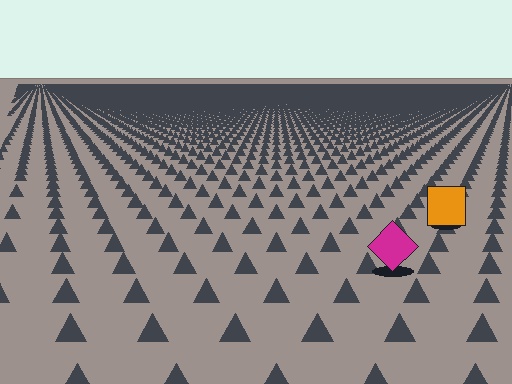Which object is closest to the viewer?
The magenta diamond is closest. The texture marks near it are larger and more spread out.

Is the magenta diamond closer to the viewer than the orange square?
Yes. The magenta diamond is closer — you can tell from the texture gradient: the ground texture is coarser near it.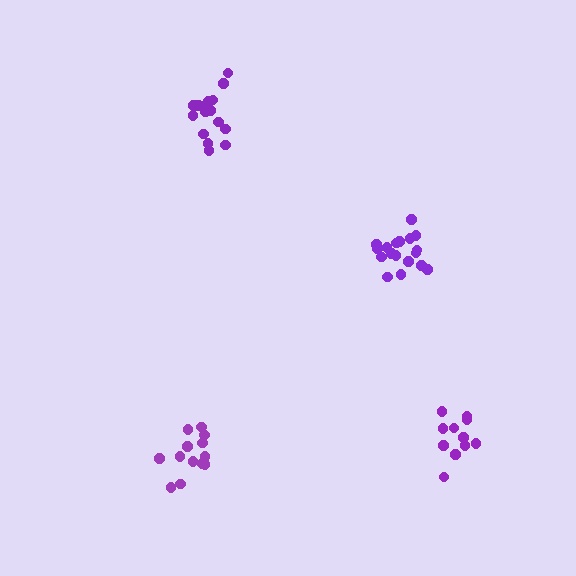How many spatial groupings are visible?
There are 4 spatial groupings.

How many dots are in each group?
Group 1: 16 dots, Group 2: 12 dots, Group 3: 18 dots, Group 4: 14 dots (60 total).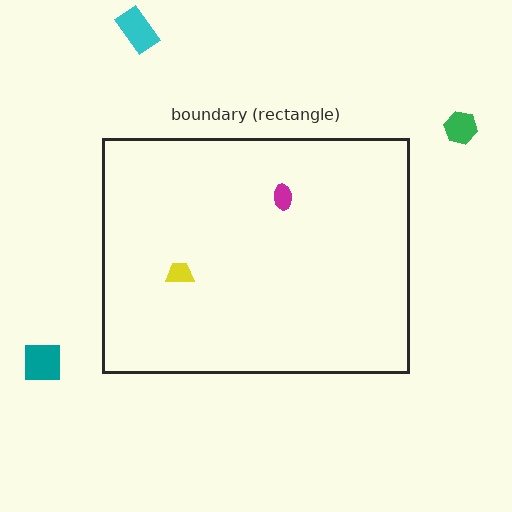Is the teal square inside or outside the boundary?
Outside.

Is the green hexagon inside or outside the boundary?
Outside.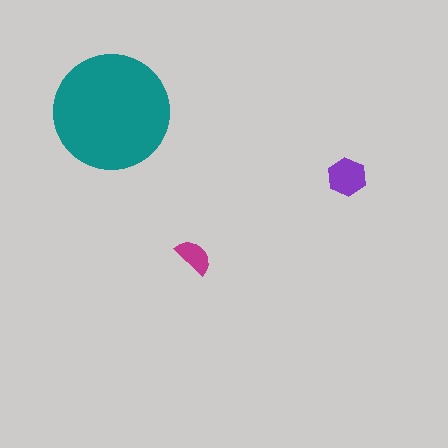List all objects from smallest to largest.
The magenta semicircle, the purple hexagon, the teal circle.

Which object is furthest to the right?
The purple hexagon is rightmost.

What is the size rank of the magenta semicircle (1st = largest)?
3rd.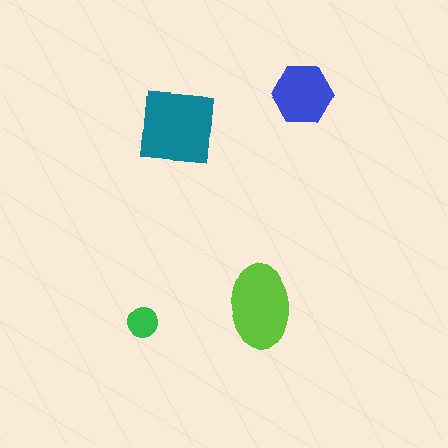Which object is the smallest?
The green circle.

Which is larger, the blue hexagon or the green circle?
The blue hexagon.